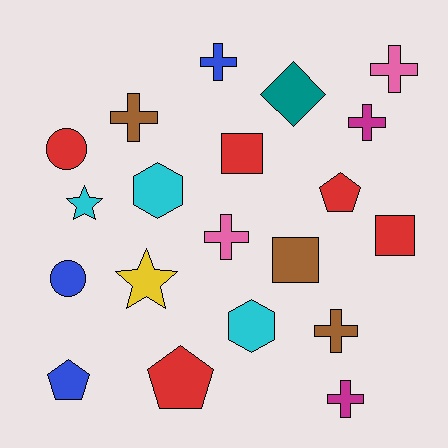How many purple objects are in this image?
There are no purple objects.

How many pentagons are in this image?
There are 3 pentagons.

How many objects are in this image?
There are 20 objects.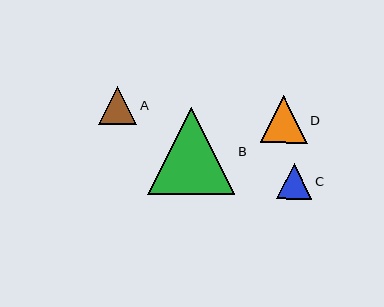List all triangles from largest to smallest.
From largest to smallest: B, D, A, C.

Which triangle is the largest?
Triangle B is the largest with a size of approximately 87 pixels.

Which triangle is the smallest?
Triangle C is the smallest with a size of approximately 35 pixels.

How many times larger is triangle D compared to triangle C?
Triangle D is approximately 1.3 times the size of triangle C.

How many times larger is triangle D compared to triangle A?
Triangle D is approximately 1.2 times the size of triangle A.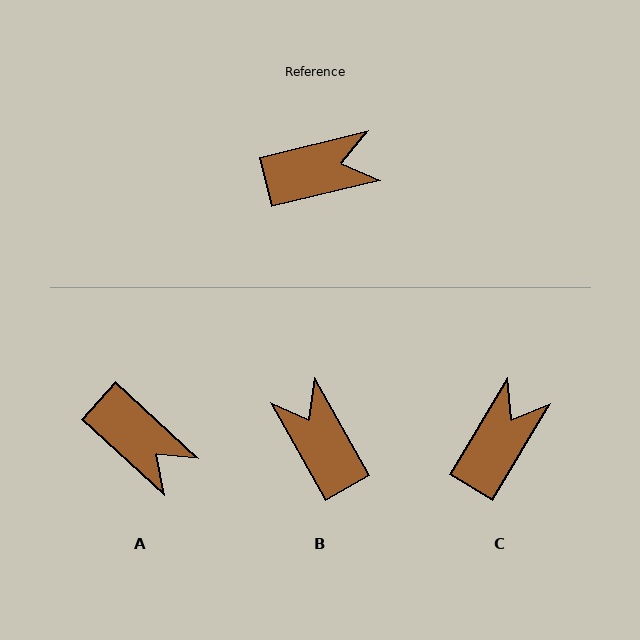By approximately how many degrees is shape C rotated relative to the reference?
Approximately 45 degrees counter-clockwise.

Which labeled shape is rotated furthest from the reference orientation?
B, about 106 degrees away.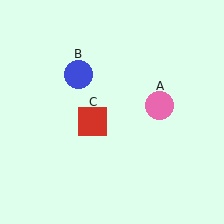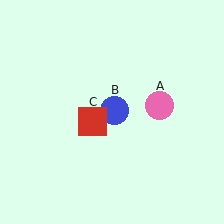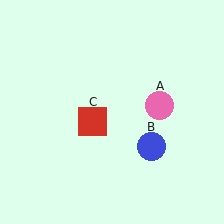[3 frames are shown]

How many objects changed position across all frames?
1 object changed position: blue circle (object B).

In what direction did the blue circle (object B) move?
The blue circle (object B) moved down and to the right.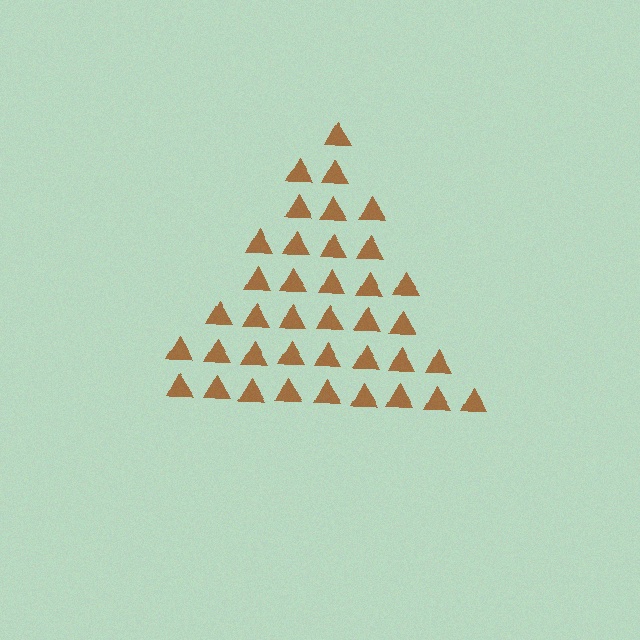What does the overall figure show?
The overall figure shows a triangle.